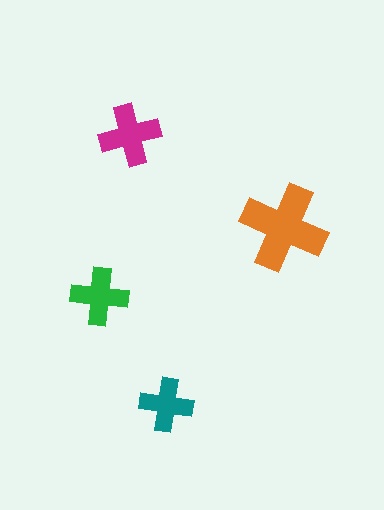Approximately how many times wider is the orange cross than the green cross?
About 1.5 times wider.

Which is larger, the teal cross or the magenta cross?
The magenta one.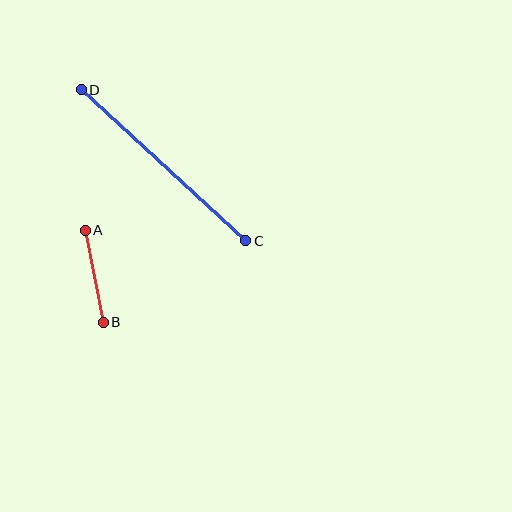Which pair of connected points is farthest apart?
Points C and D are farthest apart.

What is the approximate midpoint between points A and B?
The midpoint is at approximately (94, 276) pixels.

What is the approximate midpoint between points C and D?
The midpoint is at approximately (163, 165) pixels.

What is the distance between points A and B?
The distance is approximately 94 pixels.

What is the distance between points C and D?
The distance is approximately 223 pixels.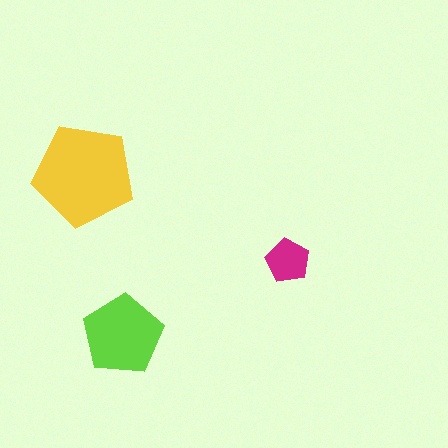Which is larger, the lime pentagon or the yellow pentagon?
The yellow one.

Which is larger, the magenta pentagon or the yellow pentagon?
The yellow one.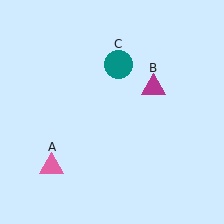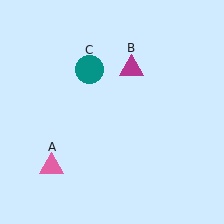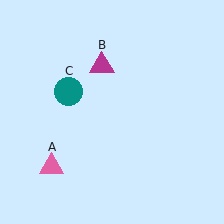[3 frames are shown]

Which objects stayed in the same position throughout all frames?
Pink triangle (object A) remained stationary.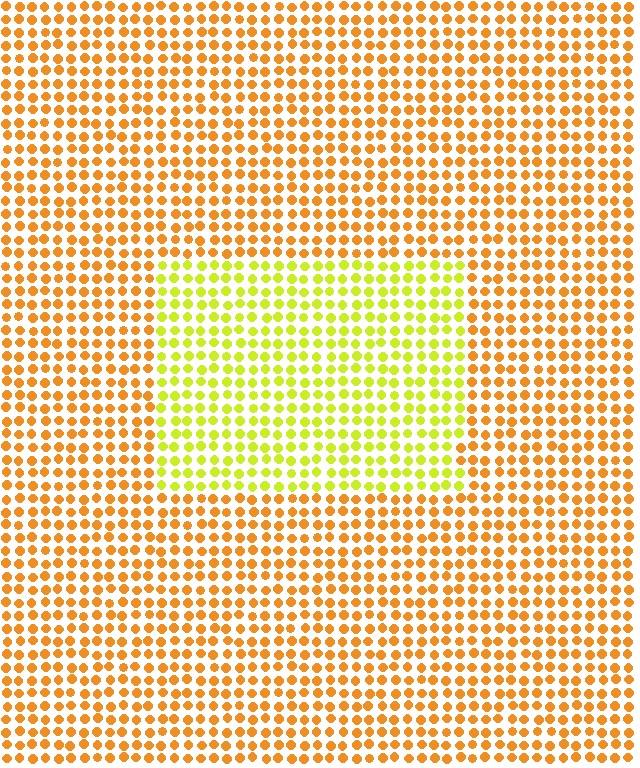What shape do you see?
I see a rectangle.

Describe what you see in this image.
The image is filled with small orange elements in a uniform arrangement. A rectangle-shaped region is visible where the elements are tinted to a slightly different hue, forming a subtle color boundary.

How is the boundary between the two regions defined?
The boundary is defined purely by a slight shift in hue (about 40 degrees). Spacing, size, and orientation are identical on both sides.